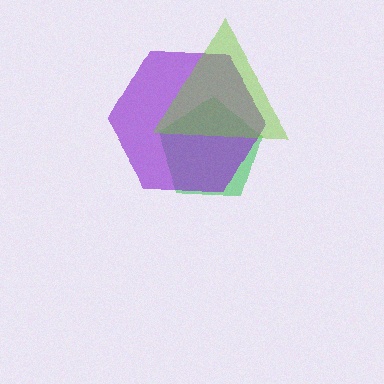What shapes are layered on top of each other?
The layered shapes are: a green pentagon, a purple hexagon, a lime triangle.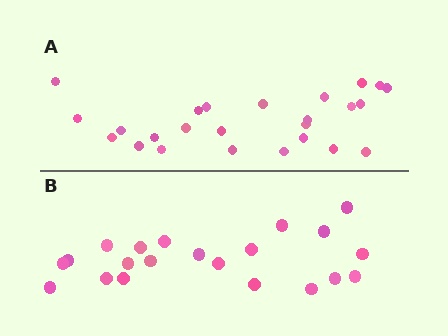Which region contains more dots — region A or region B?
Region A (the top region) has more dots.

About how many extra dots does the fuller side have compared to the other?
Region A has about 4 more dots than region B.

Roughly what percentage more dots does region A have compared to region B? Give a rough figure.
About 20% more.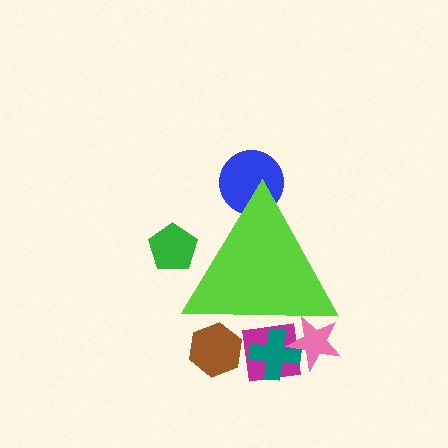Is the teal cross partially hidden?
Yes, the teal cross is partially hidden behind the lime triangle.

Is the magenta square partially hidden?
Yes, the magenta square is partially hidden behind the lime triangle.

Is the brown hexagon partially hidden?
Yes, the brown hexagon is partially hidden behind the lime triangle.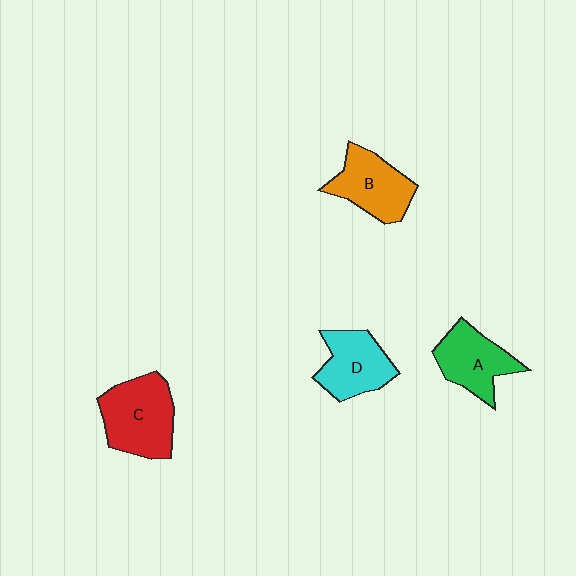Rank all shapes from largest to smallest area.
From largest to smallest: C (red), B (orange), A (green), D (cyan).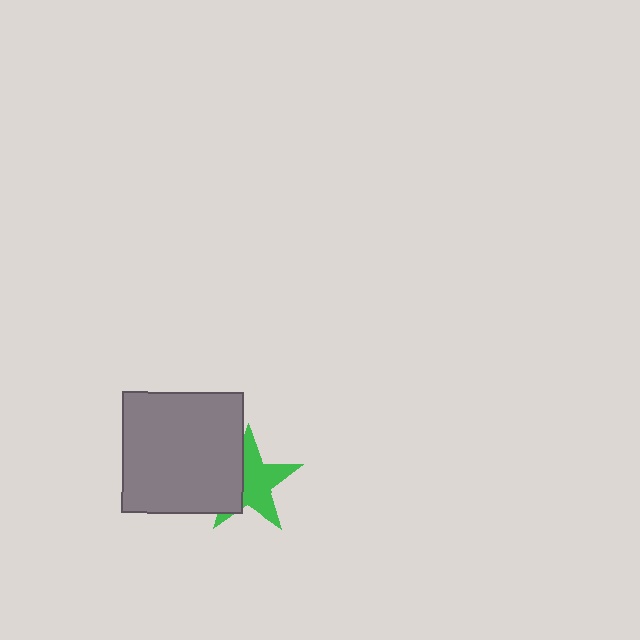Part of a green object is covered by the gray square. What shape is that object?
It is a star.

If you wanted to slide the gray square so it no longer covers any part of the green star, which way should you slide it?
Slide it left — that is the most direct way to separate the two shapes.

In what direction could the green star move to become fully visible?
The green star could move right. That would shift it out from behind the gray square entirely.